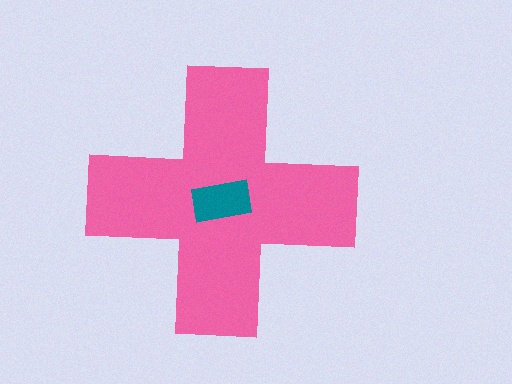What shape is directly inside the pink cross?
The teal rectangle.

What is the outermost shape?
The pink cross.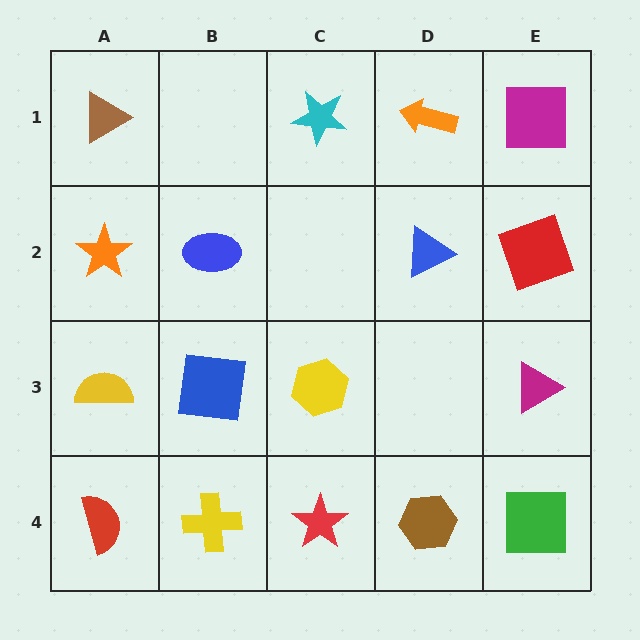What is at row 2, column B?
A blue ellipse.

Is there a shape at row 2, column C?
No, that cell is empty.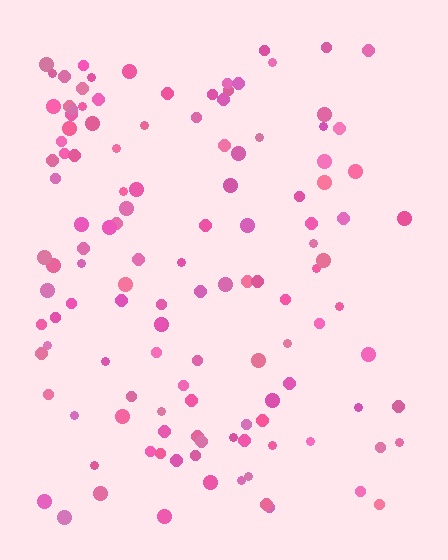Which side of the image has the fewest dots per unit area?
The right.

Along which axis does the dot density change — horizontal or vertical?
Horizontal.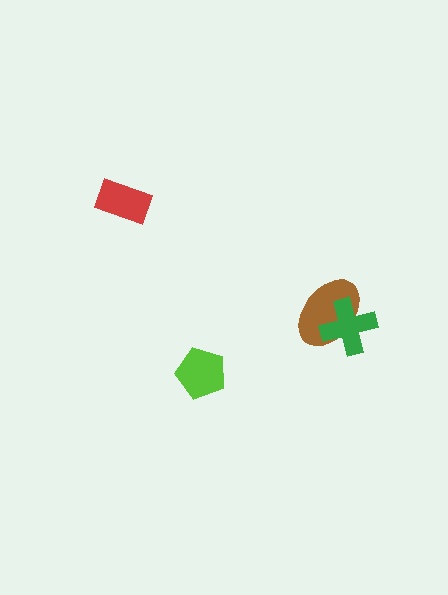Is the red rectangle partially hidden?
No, no other shape covers it.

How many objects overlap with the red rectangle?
0 objects overlap with the red rectangle.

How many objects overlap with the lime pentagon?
0 objects overlap with the lime pentagon.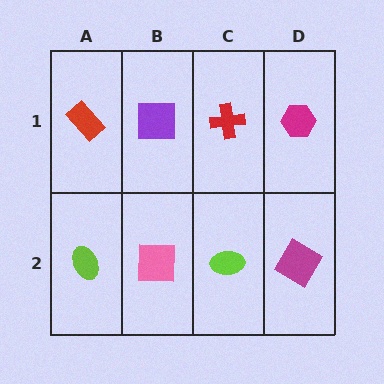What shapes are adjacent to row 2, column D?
A magenta hexagon (row 1, column D), a lime ellipse (row 2, column C).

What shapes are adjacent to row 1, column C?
A lime ellipse (row 2, column C), a purple square (row 1, column B), a magenta hexagon (row 1, column D).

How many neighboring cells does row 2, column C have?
3.